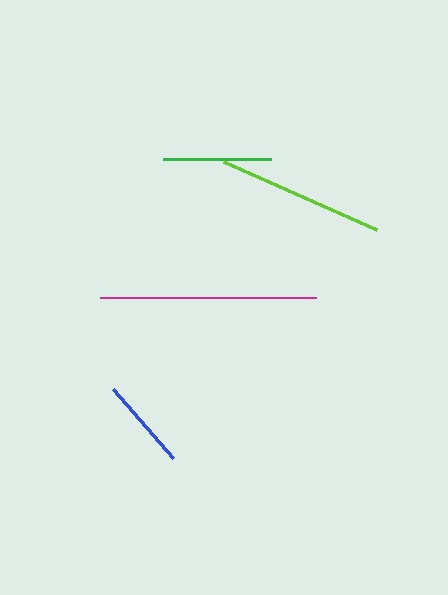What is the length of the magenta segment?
The magenta segment is approximately 216 pixels long.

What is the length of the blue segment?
The blue segment is approximately 91 pixels long.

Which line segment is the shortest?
The blue line is the shortest at approximately 91 pixels.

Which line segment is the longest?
The magenta line is the longest at approximately 216 pixels.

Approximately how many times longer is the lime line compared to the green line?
The lime line is approximately 1.5 times the length of the green line.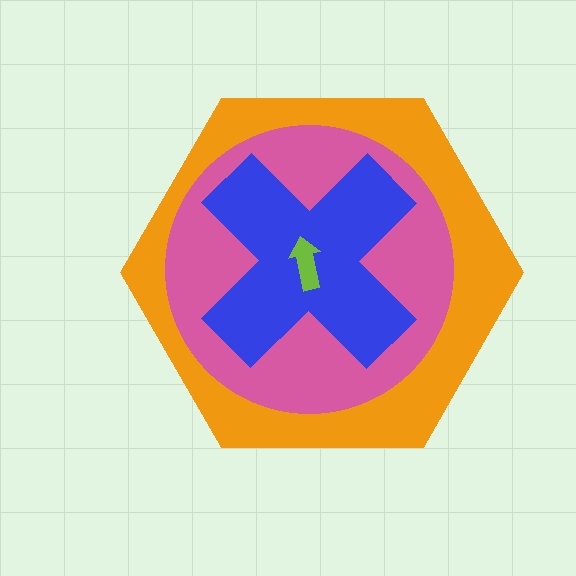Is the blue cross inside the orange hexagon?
Yes.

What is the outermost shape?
The orange hexagon.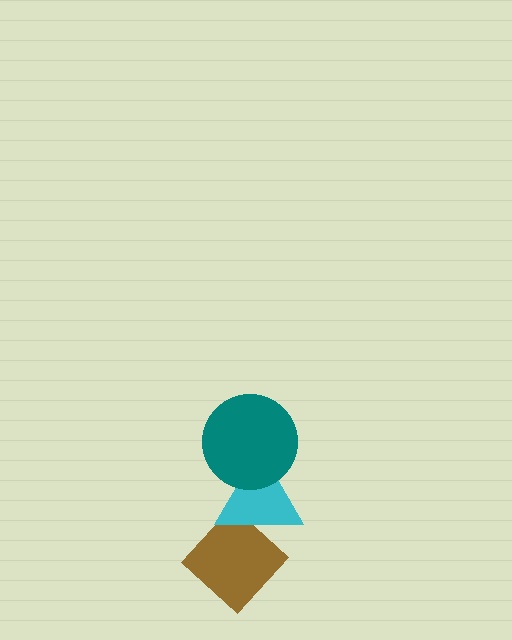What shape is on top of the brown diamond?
The cyan triangle is on top of the brown diamond.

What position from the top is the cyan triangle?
The cyan triangle is 2nd from the top.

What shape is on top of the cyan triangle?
The teal circle is on top of the cyan triangle.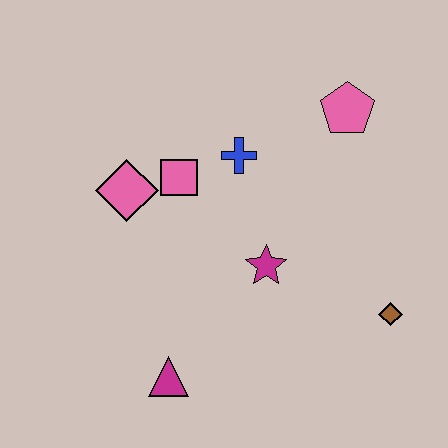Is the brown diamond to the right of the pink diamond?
Yes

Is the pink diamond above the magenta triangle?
Yes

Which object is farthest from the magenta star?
The pink pentagon is farthest from the magenta star.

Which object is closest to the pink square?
The pink diamond is closest to the pink square.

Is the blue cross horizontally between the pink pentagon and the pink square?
Yes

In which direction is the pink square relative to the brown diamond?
The pink square is to the left of the brown diamond.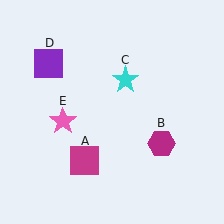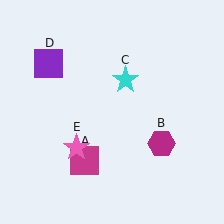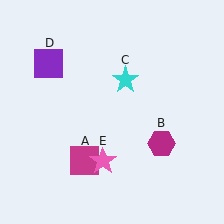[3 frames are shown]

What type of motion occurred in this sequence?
The pink star (object E) rotated counterclockwise around the center of the scene.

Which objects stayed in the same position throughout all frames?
Magenta square (object A) and magenta hexagon (object B) and cyan star (object C) and purple square (object D) remained stationary.